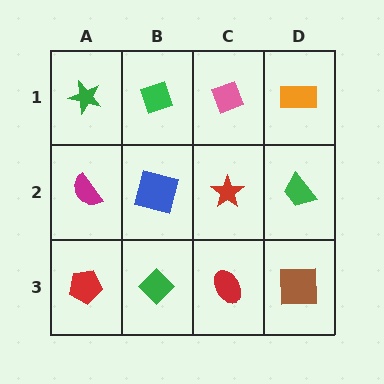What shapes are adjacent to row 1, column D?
A green trapezoid (row 2, column D), a pink diamond (row 1, column C).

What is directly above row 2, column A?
A green star.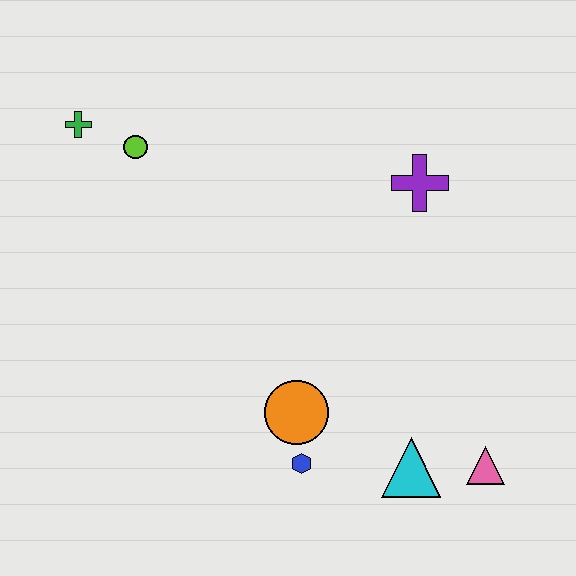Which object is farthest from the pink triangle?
The green cross is farthest from the pink triangle.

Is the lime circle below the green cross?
Yes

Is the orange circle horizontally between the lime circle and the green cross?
No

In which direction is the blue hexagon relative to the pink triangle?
The blue hexagon is to the left of the pink triangle.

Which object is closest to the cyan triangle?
The pink triangle is closest to the cyan triangle.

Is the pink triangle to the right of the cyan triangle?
Yes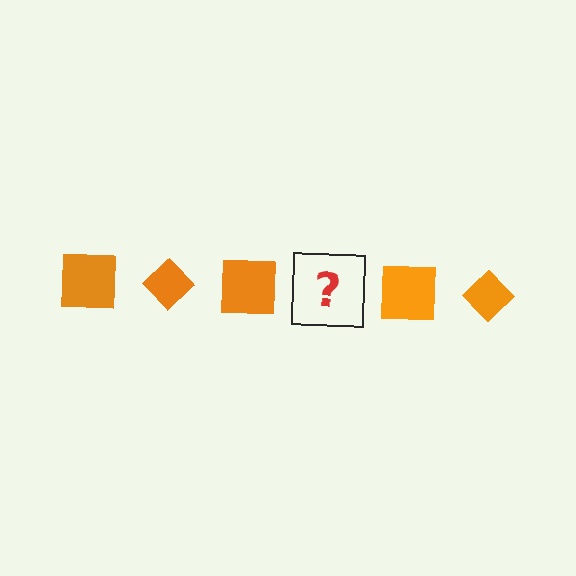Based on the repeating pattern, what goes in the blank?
The blank should be an orange diamond.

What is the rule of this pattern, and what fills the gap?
The rule is that the pattern cycles through square, diamond shapes in orange. The gap should be filled with an orange diamond.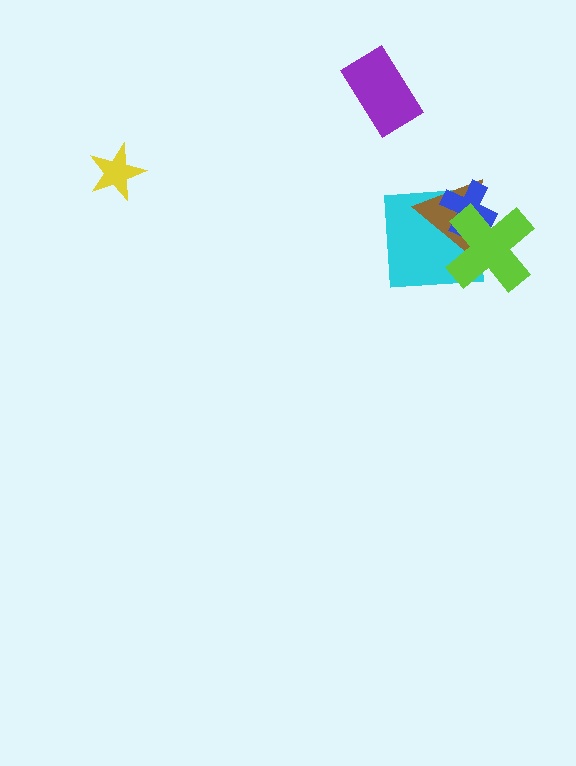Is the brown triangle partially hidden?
Yes, it is partially covered by another shape.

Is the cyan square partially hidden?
Yes, it is partially covered by another shape.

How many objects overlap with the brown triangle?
3 objects overlap with the brown triangle.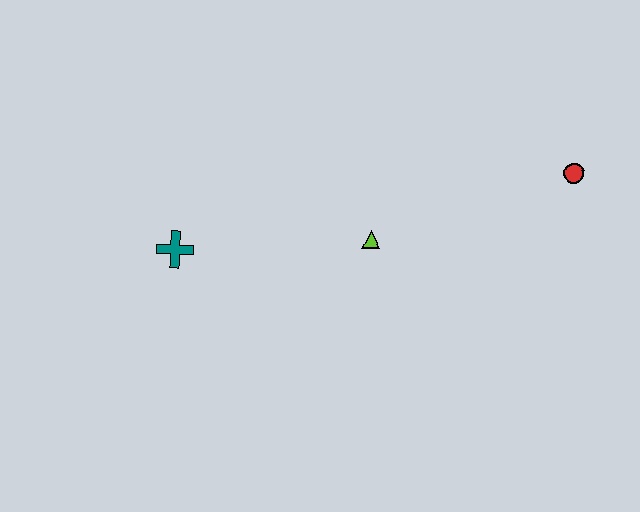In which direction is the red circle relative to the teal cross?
The red circle is to the right of the teal cross.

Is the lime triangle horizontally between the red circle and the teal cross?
Yes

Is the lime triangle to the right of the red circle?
No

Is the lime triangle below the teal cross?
No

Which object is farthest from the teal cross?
The red circle is farthest from the teal cross.